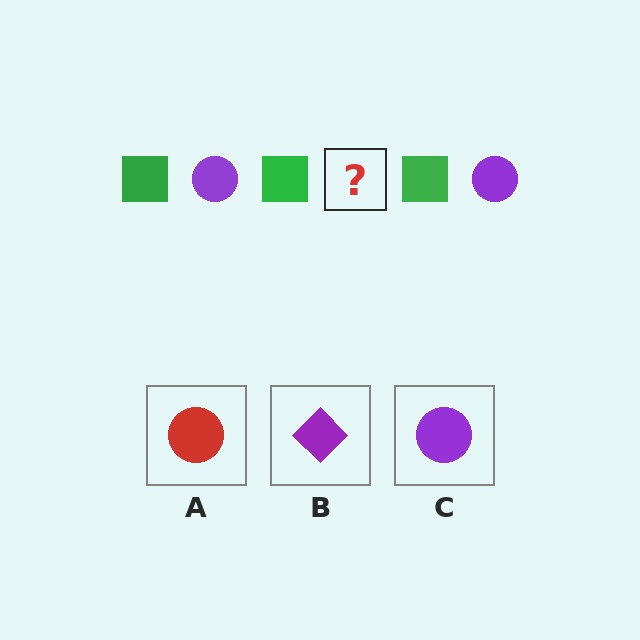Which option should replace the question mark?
Option C.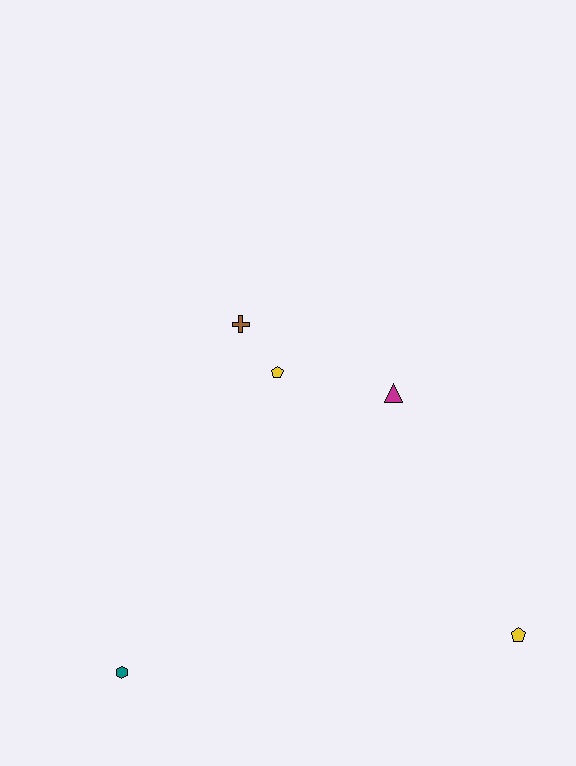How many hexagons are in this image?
There is 1 hexagon.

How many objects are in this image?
There are 5 objects.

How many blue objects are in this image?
There are no blue objects.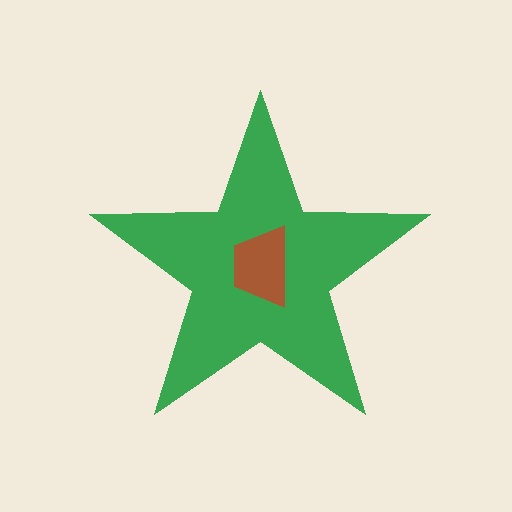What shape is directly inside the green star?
The brown trapezoid.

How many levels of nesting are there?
2.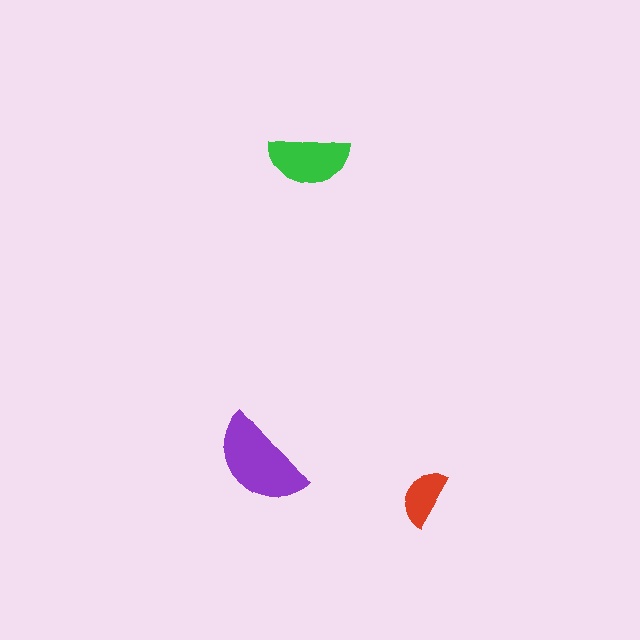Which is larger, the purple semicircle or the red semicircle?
The purple one.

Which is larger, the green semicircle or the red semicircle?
The green one.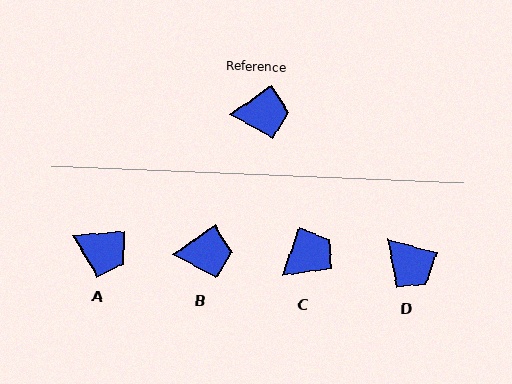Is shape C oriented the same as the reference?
No, it is off by about 36 degrees.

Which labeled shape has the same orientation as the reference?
B.